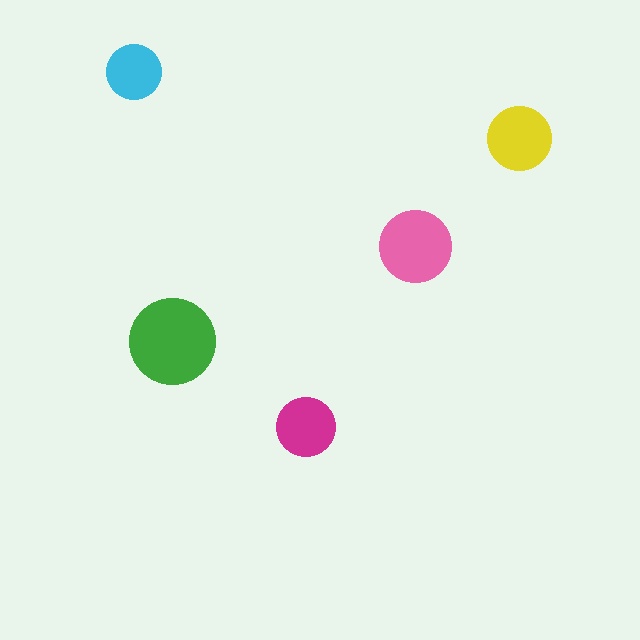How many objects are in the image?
There are 5 objects in the image.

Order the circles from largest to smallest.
the green one, the pink one, the yellow one, the magenta one, the cyan one.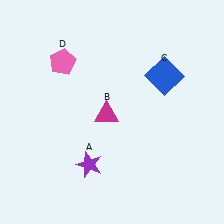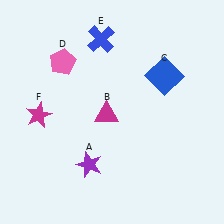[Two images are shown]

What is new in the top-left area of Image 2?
A blue cross (E) was added in the top-left area of Image 2.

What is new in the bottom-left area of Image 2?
A magenta star (F) was added in the bottom-left area of Image 2.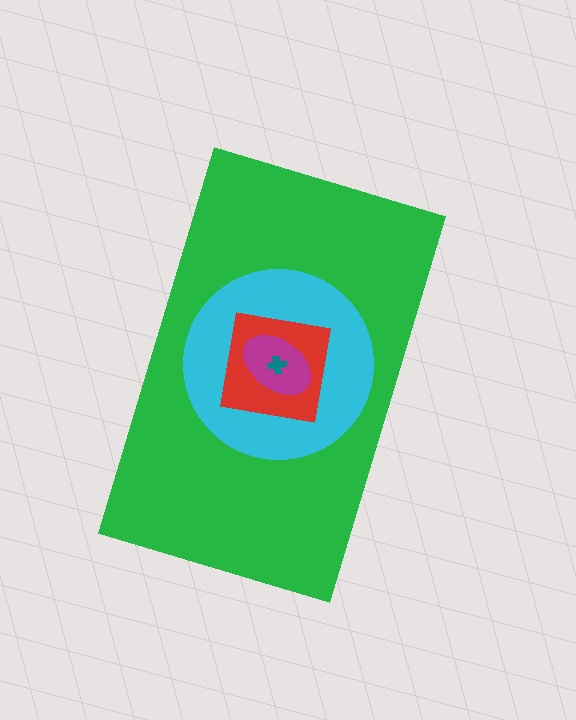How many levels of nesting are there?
5.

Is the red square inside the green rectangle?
Yes.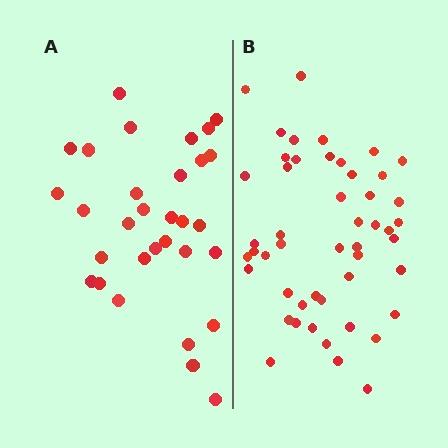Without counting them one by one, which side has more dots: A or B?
Region B (the right region) has more dots.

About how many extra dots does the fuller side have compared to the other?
Region B has approximately 20 more dots than region A.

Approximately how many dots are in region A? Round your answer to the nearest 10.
About 30 dots. (The exact count is 31, which rounds to 30.)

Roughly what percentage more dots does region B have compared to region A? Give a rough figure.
About 60% more.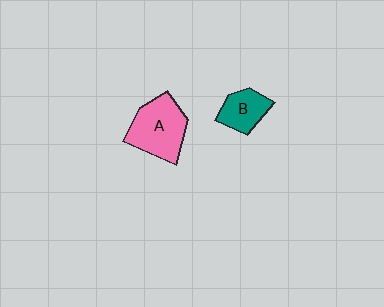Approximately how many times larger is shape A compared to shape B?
Approximately 1.7 times.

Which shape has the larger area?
Shape A (pink).